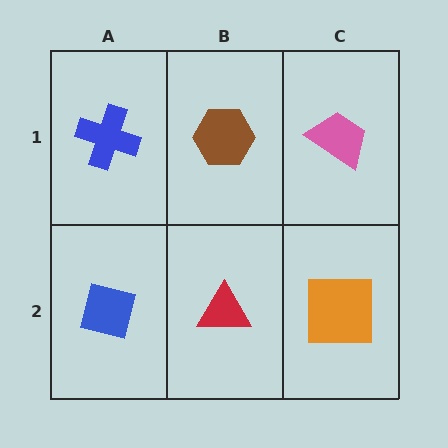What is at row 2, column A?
A blue square.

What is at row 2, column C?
An orange square.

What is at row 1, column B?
A brown hexagon.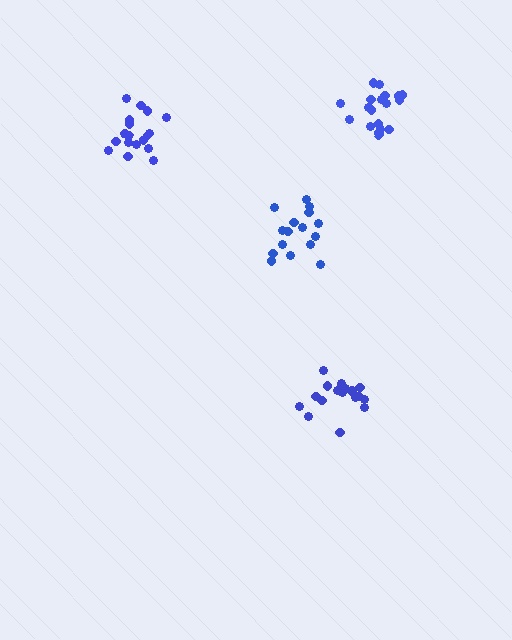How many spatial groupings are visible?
There are 4 spatial groupings.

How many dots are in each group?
Group 1: 19 dots, Group 2: 18 dots, Group 3: 16 dots, Group 4: 18 dots (71 total).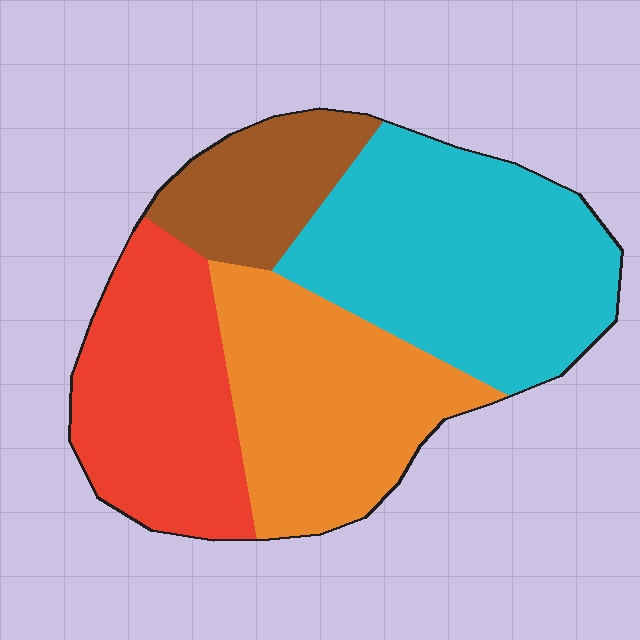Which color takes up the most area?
Cyan, at roughly 35%.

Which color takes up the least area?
Brown, at roughly 15%.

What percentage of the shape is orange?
Orange covers around 25% of the shape.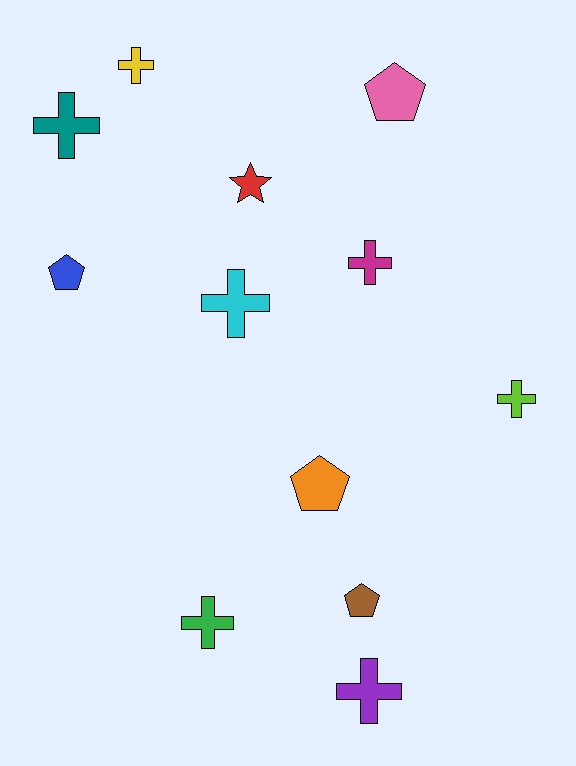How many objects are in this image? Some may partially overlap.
There are 12 objects.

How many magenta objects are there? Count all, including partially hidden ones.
There is 1 magenta object.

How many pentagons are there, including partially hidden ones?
There are 4 pentagons.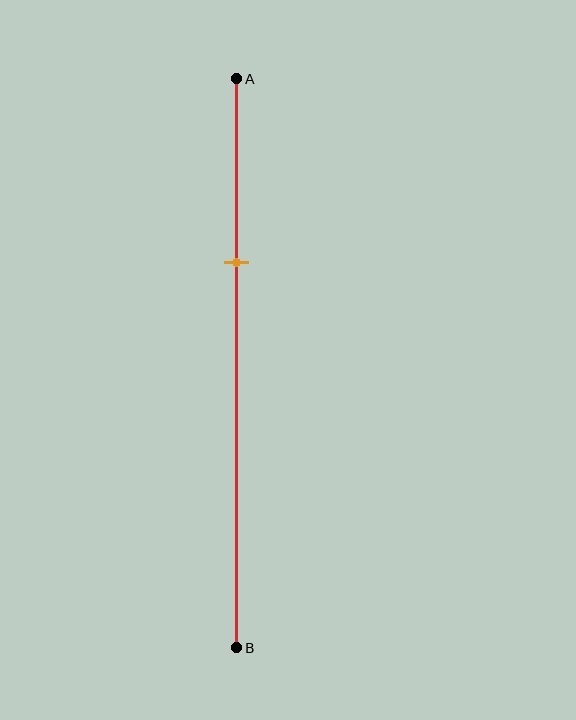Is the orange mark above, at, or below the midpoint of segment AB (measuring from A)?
The orange mark is above the midpoint of segment AB.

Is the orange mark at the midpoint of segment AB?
No, the mark is at about 30% from A, not at the 50% midpoint.